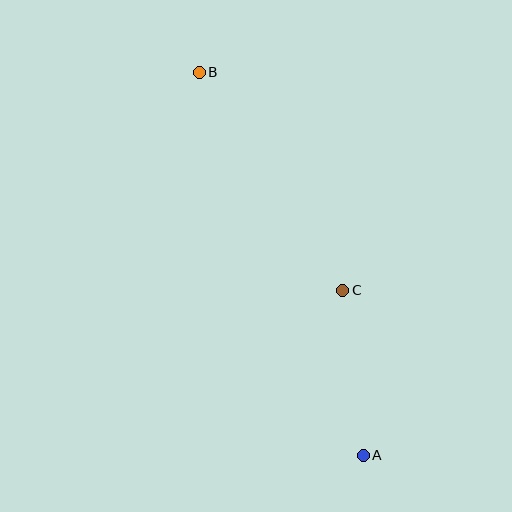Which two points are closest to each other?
Points A and C are closest to each other.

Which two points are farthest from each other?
Points A and B are farthest from each other.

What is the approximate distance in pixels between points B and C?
The distance between B and C is approximately 261 pixels.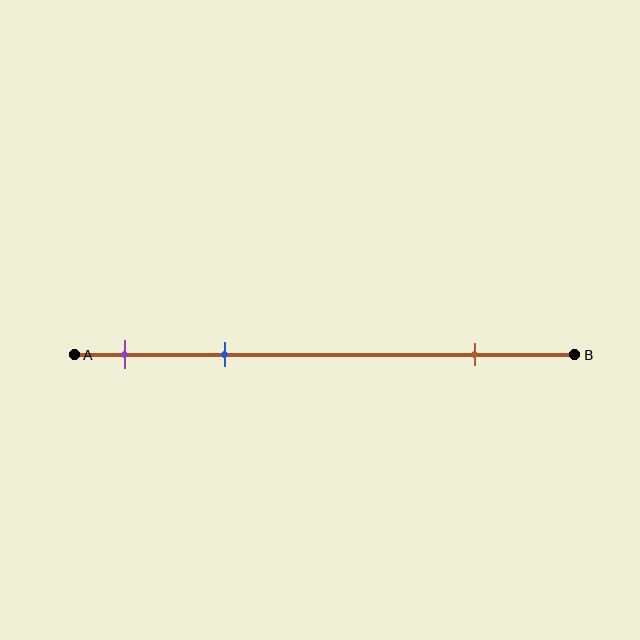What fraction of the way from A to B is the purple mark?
The purple mark is approximately 10% (0.1) of the way from A to B.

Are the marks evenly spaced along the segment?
No, the marks are not evenly spaced.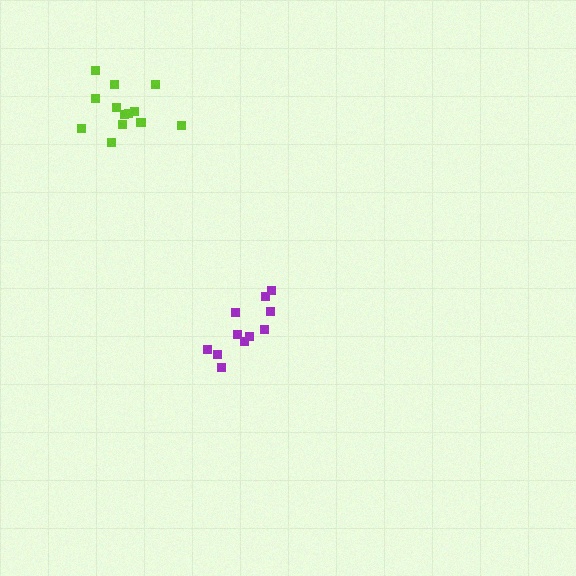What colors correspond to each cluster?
The clusters are colored: lime, purple.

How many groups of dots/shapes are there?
There are 2 groups.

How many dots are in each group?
Group 1: 13 dots, Group 2: 11 dots (24 total).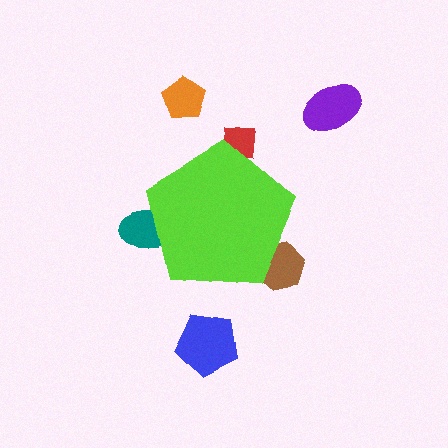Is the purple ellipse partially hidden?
No, the purple ellipse is fully visible.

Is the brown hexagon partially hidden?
Yes, the brown hexagon is partially hidden behind the lime pentagon.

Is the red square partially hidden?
Yes, the red square is partially hidden behind the lime pentagon.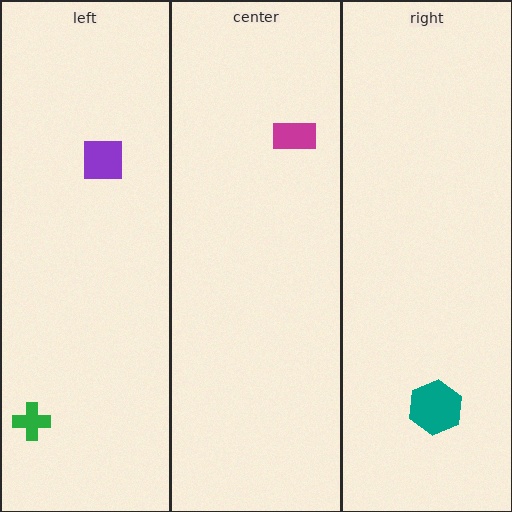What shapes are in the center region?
The magenta rectangle.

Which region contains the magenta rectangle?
The center region.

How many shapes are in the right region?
1.